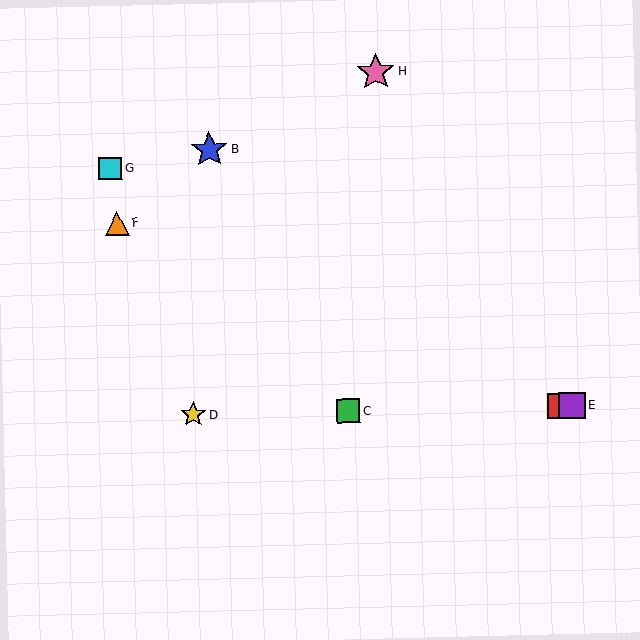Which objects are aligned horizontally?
Objects A, C, D, E are aligned horizontally.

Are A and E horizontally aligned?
Yes, both are at y≈406.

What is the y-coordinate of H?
Object H is at y≈72.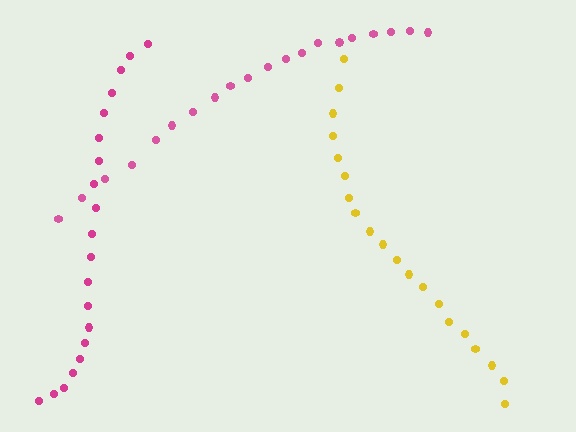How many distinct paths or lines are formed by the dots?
There are 3 distinct paths.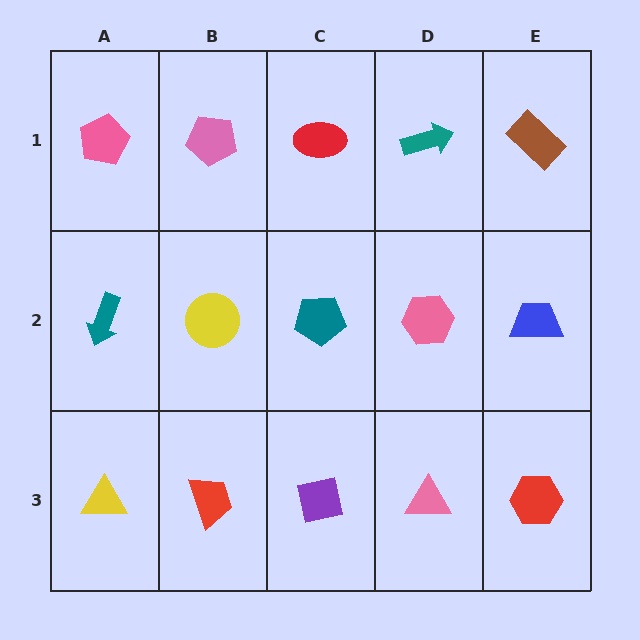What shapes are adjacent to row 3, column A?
A teal arrow (row 2, column A), a red trapezoid (row 3, column B).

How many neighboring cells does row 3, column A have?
2.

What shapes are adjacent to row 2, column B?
A pink pentagon (row 1, column B), a red trapezoid (row 3, column B), a teal arrow (row 2, column A), a teal pentagon (row 2, column C).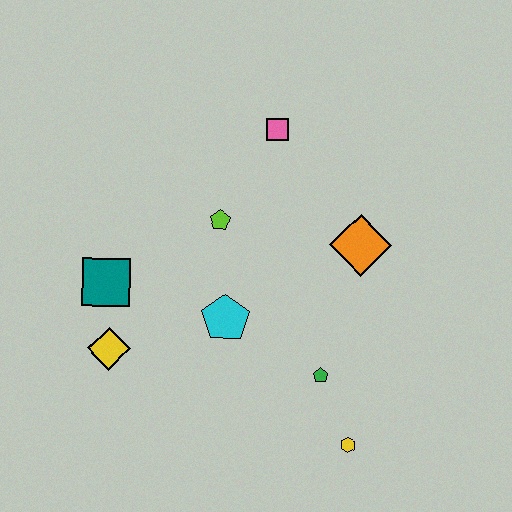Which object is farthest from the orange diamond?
The yellow diamond is farthest from the orange diamond.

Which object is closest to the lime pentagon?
The cyan pentagon is closest to the lime pentagon.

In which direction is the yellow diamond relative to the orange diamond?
The yellow diamond is to the left of the orange diamond.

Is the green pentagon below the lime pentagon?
Yes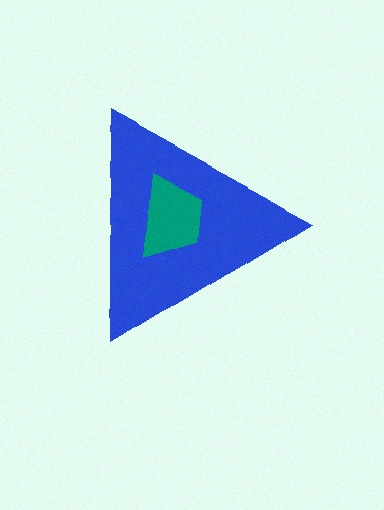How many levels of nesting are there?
2.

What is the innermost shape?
The teal trapezoid.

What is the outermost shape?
The blue triangle.